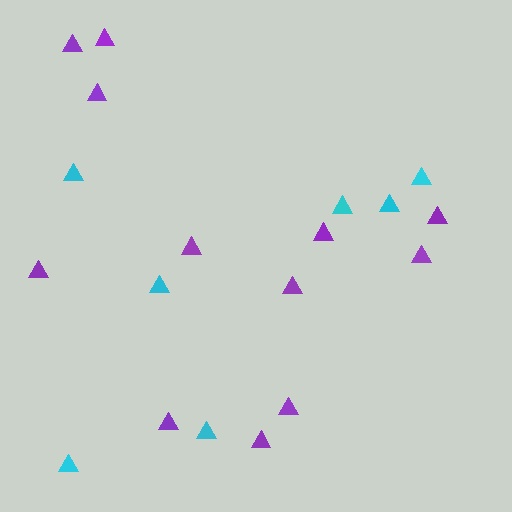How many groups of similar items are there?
There are 2 groups: one group of purple triangles (12) and one group of cyan triangles (7).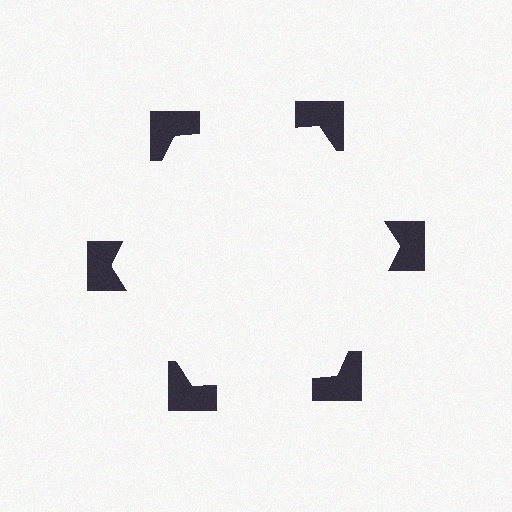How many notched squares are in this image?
There are 6 — one at each vertex of the illusory hexagon.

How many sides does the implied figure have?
6 sides.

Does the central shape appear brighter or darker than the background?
It typically appears slightly brighter than the background, even though no actual brightness change is drawn.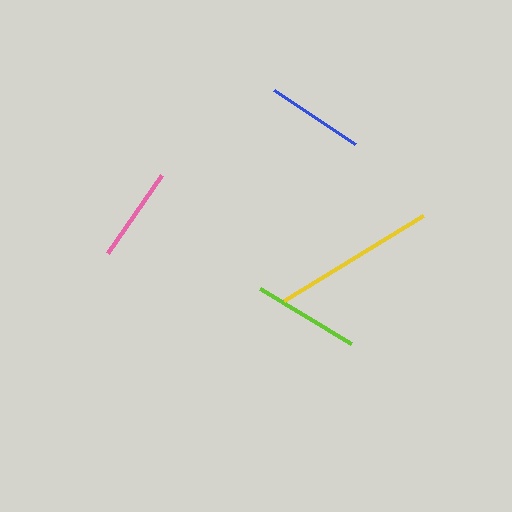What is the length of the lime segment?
The lime segment is approximately 107 pixels long.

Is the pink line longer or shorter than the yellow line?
The yellow line is longer than the pink line.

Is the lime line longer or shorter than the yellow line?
The yellow line is longer than the lime line.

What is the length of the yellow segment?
The yellow segment is approximately 163 pixels long.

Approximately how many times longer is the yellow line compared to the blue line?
The yellow line is approximately 1.7 times the length of the blue line.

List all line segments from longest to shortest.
From longest to shortest: yellow, lime, blue, pink.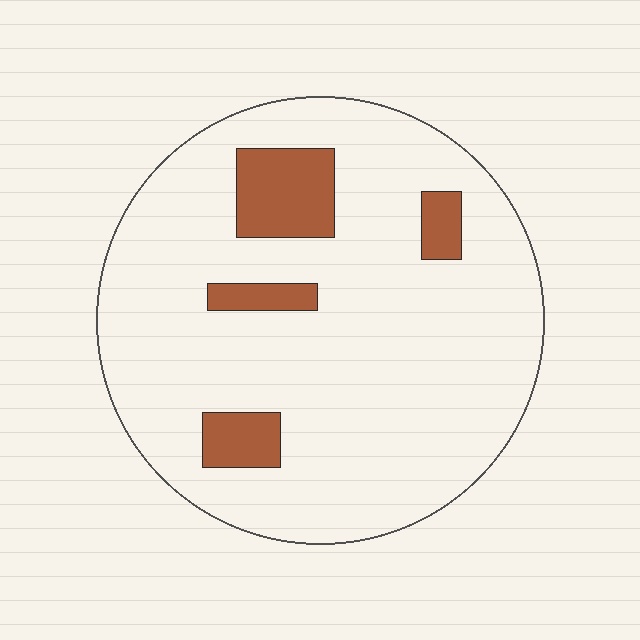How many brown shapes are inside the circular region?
4.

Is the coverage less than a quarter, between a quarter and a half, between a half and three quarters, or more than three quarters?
Less than a quarter.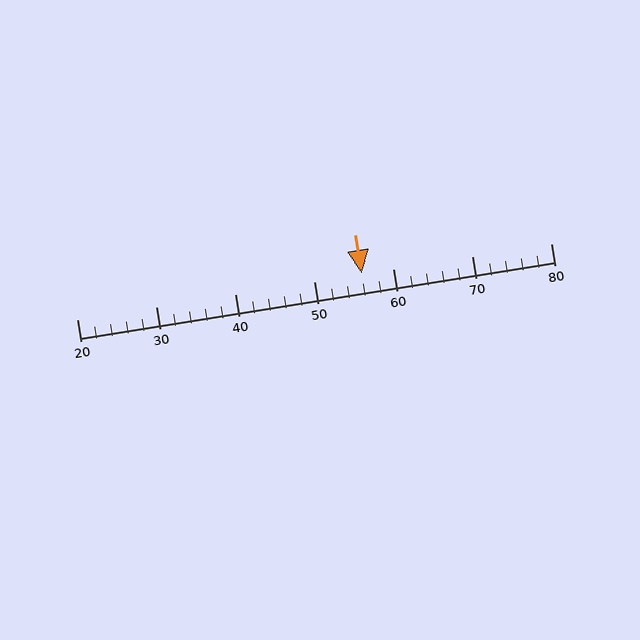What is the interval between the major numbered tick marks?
The major tick marks are spaced 10 units apart.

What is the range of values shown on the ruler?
The ruler shows values from 20 to 80.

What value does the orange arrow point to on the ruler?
The orange arrow points to approximately 56.